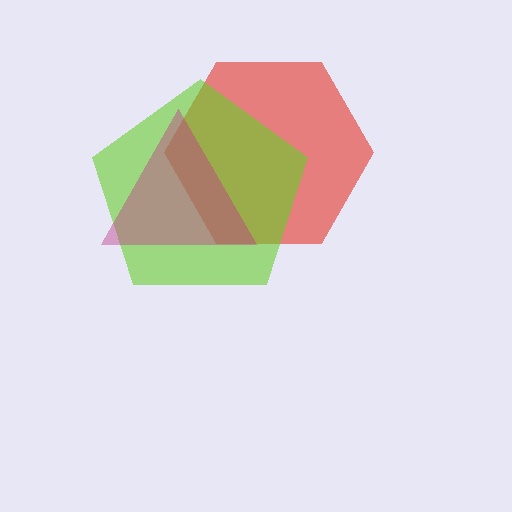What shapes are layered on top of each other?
The layered shapes are: a red hexagon, a lime pentagon, a magenta triangle.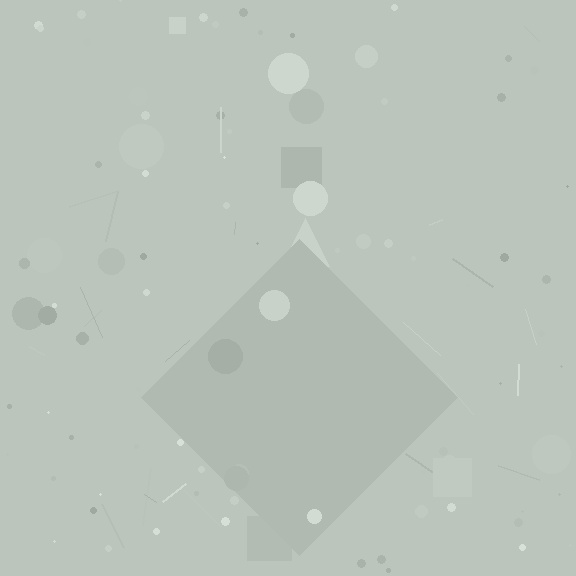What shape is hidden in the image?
A diamond is hidden in the image.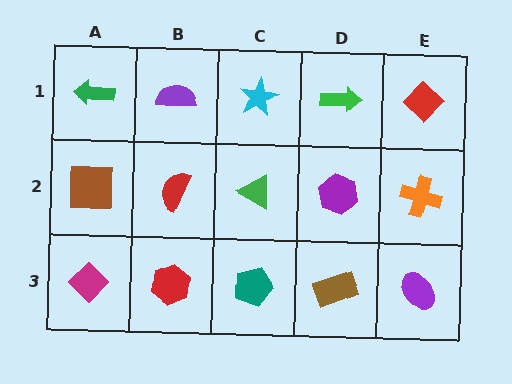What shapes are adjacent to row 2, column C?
A cyan star (row 1, column C), a teal pentagon (row 3, column C), a red semicircle (row 2, column B), a purple hexagon (row 2, column D).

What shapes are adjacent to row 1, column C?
A green triangle (row 2, column C), a purple semicircle (row 1, column B), a green arrow (row 1, column D).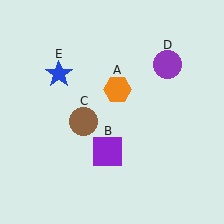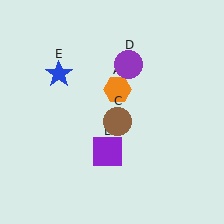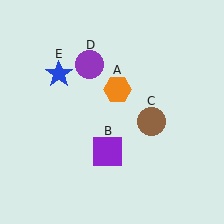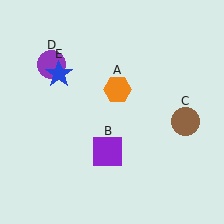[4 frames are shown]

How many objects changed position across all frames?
2 objects changed position: brown circle (object C), purple circle (object D).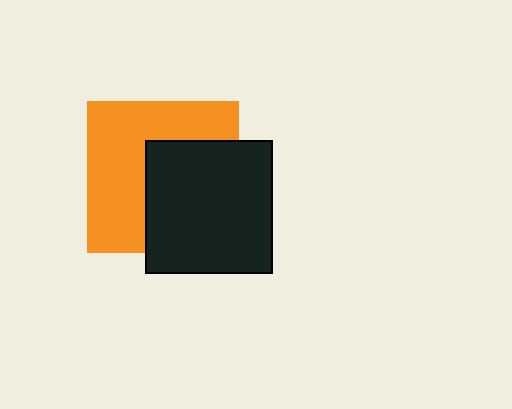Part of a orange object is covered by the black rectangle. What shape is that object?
It is a square.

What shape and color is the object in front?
The object in front is a black rectangle.